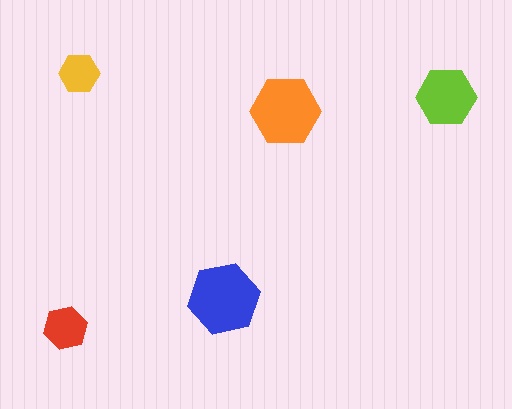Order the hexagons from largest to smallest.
the blue one, the orange one, the lime one, the red one, the yellow one.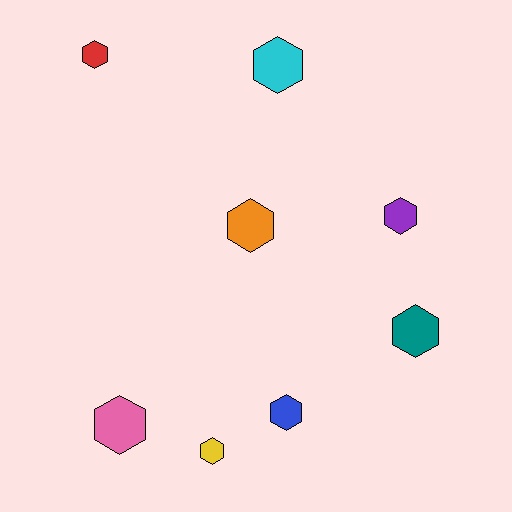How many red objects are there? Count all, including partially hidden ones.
There is 1 red object.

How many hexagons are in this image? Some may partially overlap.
There are 8 hexagons.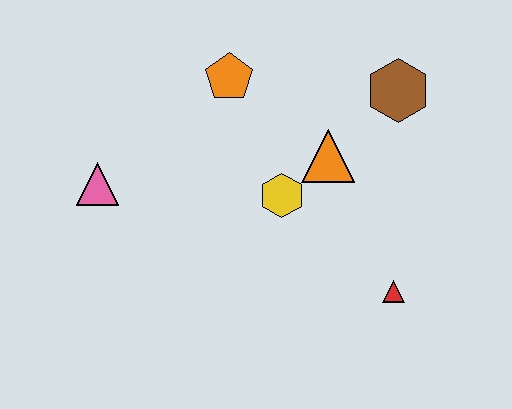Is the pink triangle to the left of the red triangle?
Yes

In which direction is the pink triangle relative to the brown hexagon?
The pink triangle is to the left of the brown hexagon.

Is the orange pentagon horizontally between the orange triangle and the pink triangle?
Yes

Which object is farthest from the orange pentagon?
The red triangle is farthest from the orange pentagon.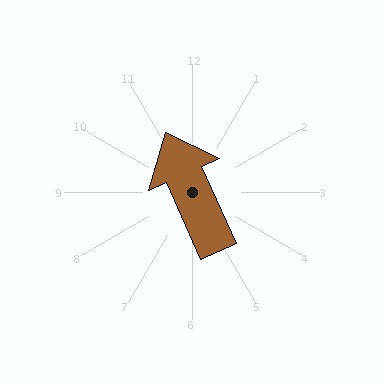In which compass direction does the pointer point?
Northwest.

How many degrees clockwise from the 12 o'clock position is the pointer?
Approximately 336 degrees.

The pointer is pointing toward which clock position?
Roughly 11 o'clock.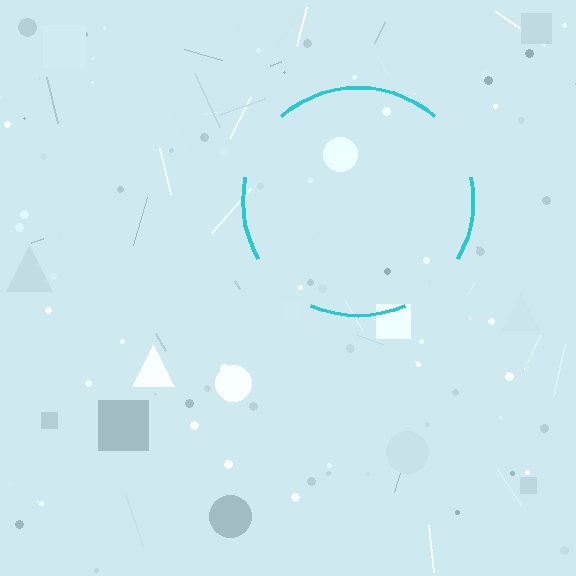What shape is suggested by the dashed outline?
The dashed outline suggests a circle.